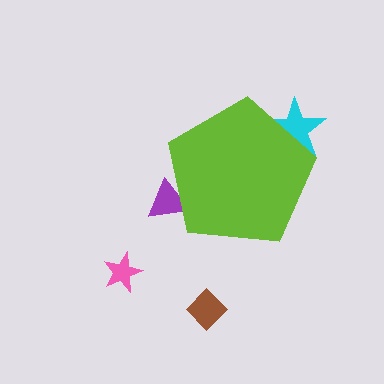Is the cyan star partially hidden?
Yes, the cyan star is partially hidden behind the lime pentagon.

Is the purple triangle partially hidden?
Yes, the purple triangle is partially hidden behind the lime pentagon.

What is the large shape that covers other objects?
A lime pentagon.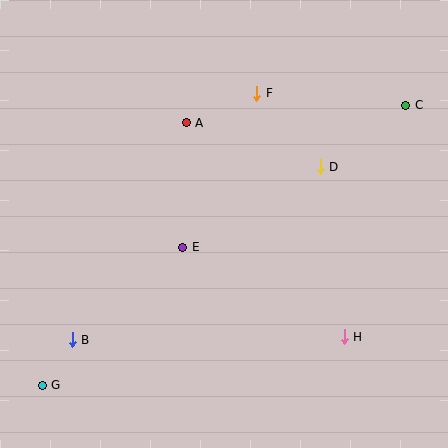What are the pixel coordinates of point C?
Point C is at (406, 105).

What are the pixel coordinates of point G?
Point G is at (42, 385).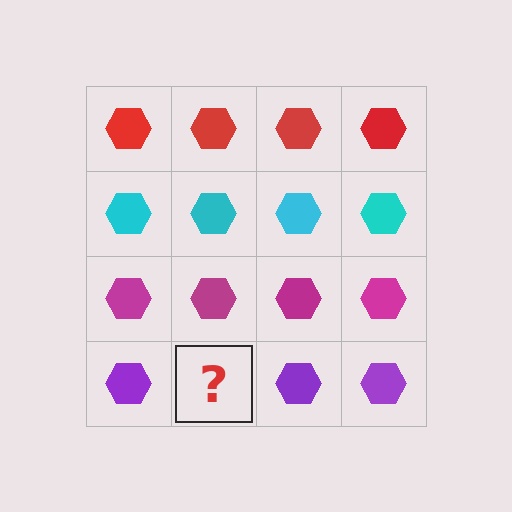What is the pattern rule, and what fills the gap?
The rule is that each row has a consistent color. The gap should be filled with a purple hexagon.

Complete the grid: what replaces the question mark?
The question mark should be replaced with a purple hexagon.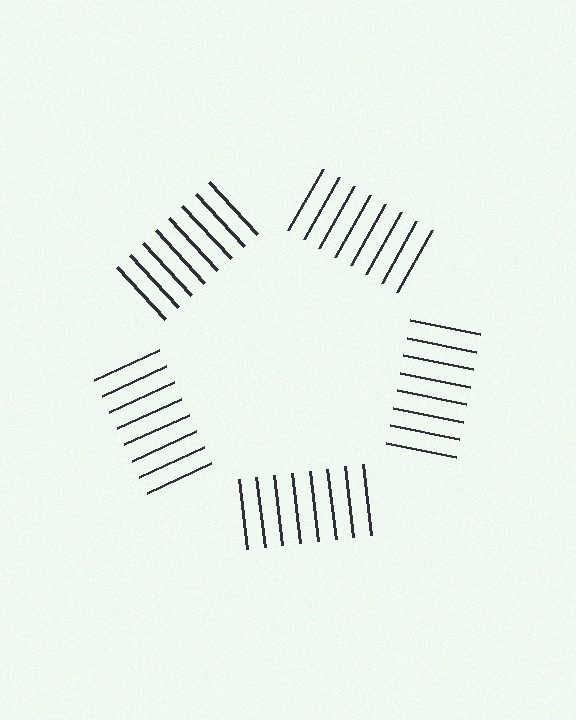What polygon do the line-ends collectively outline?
An illusory pentagon — the line segments terminate on its edges but no continuous stroke is drawn.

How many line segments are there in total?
40 — 8 along each of the 5 edges.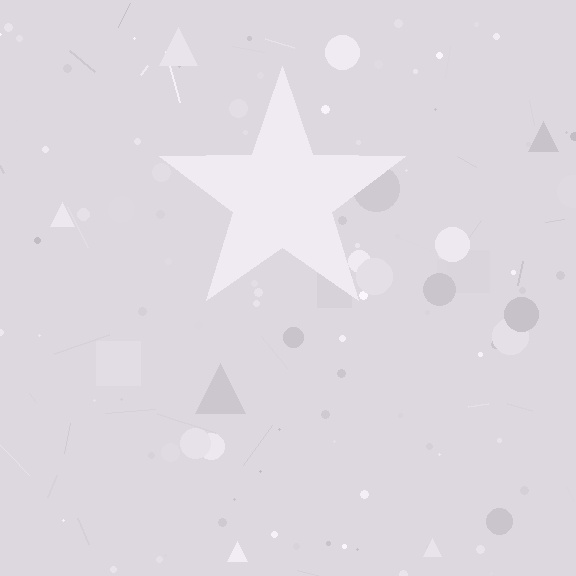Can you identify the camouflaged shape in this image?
The camouflaged shape is a star.